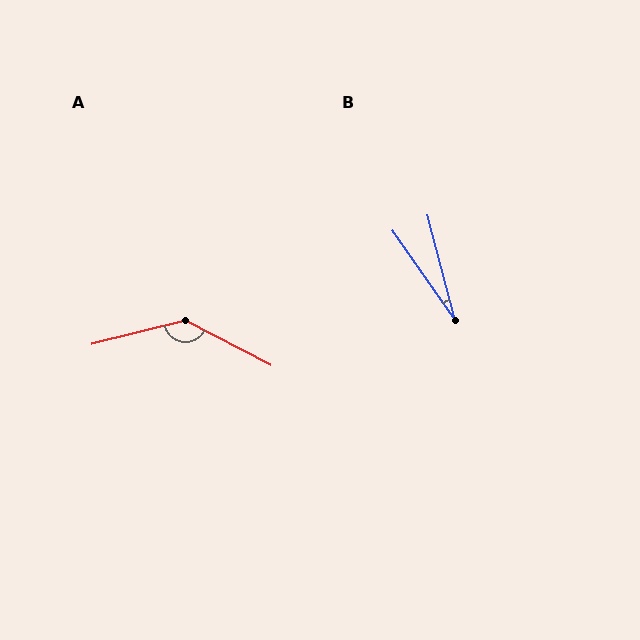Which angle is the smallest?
B, at approximately 21 degrees.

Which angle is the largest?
A, at approximately 138 degrees.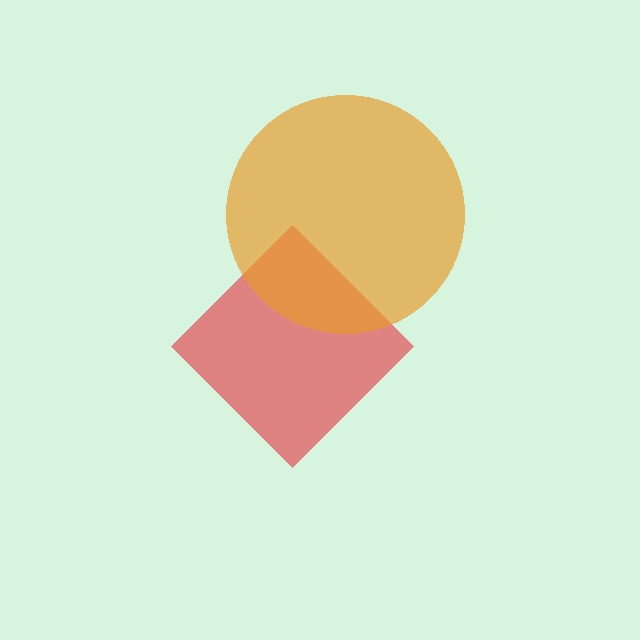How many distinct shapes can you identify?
There are 2 distinct shapes: a red diamond, an orange circle.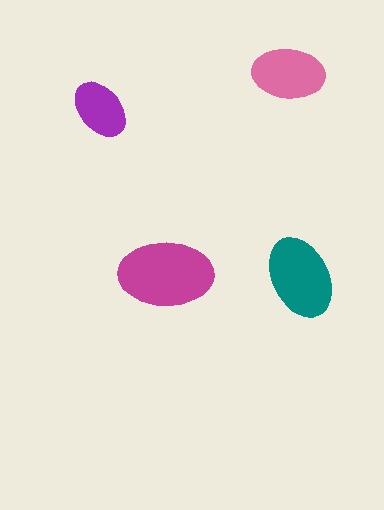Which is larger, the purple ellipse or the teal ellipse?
The teal one.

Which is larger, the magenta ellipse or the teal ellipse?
The magenta one.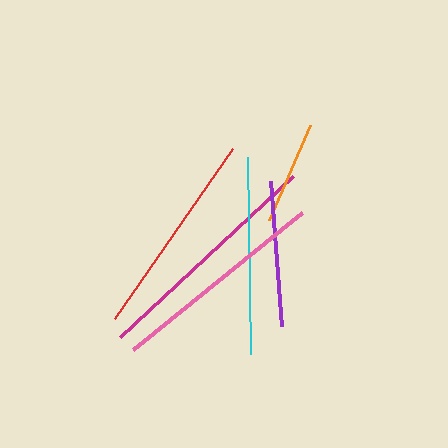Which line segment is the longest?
The magenta line is the longest at approximately 236 pixels.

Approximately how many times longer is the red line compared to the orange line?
The red line is approximately 2.0 times the length of the orange line.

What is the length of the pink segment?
The pink segment is approximately 217 pixels long.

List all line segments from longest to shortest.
From longest to shortest: magenta, pink, red, cyan, purple, orange.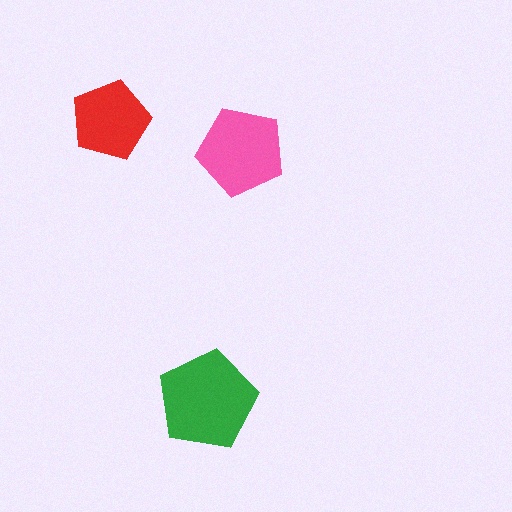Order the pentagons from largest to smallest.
the green one, the pink one, the red one.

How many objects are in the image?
There are 3 objects in the image.